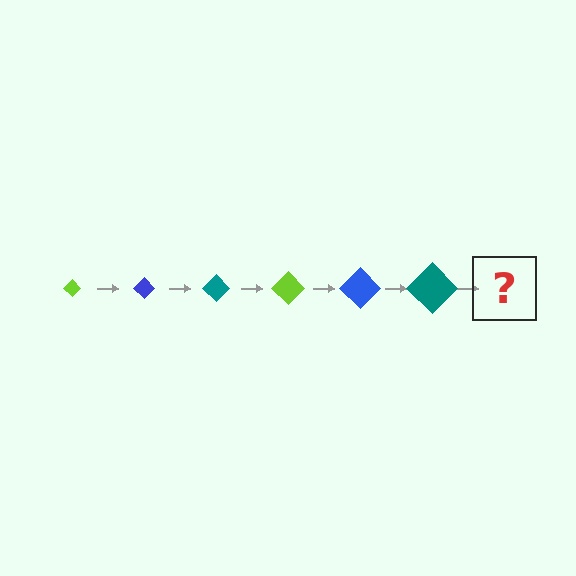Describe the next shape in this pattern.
It should be a lime diamond, larger than the previous one.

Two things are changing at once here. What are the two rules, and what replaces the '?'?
The two rules are that the diamond grows larger each step and the color cycles through lime, blue, and teal. The '?' should be a lime diamond, larger than the previous one.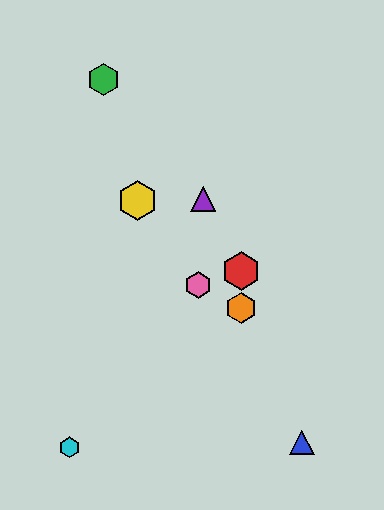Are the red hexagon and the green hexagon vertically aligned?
No, the red hexagon is at x≈241 and the green hexagon is at x≈103.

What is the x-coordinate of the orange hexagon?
The orange hexagon is at x≈241.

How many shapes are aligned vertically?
2 shapes (the red hexagon, the orange hexagon) are aligned vertically.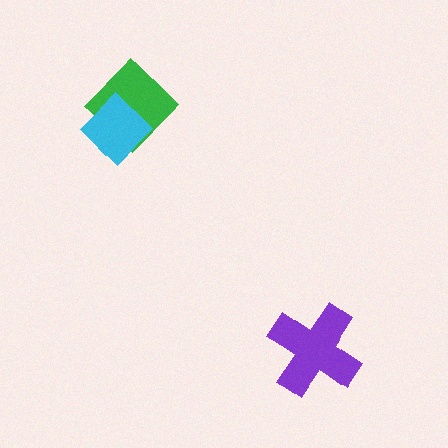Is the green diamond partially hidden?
Yes, it is partially covered by another shape.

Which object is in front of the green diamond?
The cyan diamond is in front of the green diamond.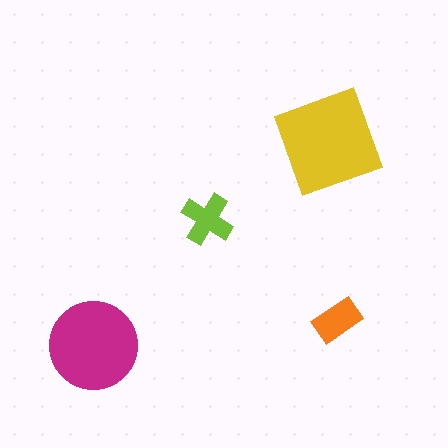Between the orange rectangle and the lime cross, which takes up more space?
The lime cross.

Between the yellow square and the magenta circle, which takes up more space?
The yellow square.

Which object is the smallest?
The orange rectangle.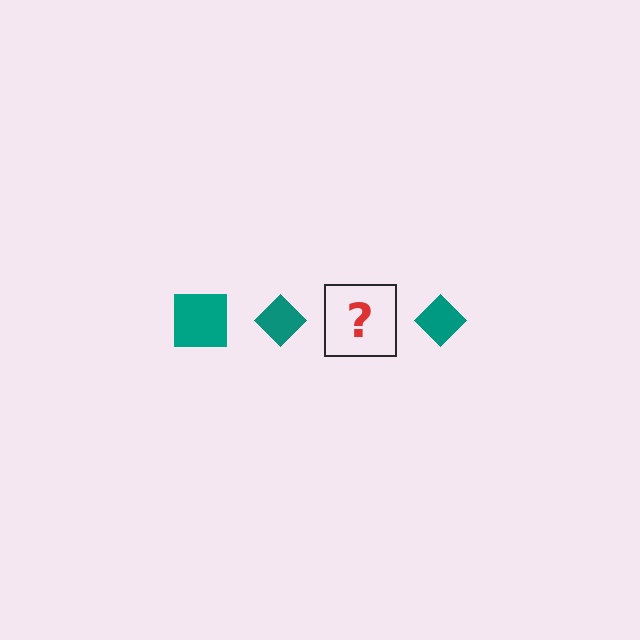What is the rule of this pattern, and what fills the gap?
The rule is that the pattern cycles through square, diamond shapes in teal. The gap should be filled with a teal square.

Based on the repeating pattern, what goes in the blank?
The blank should be a teal square.